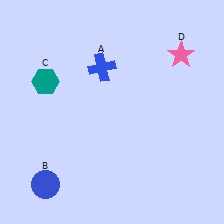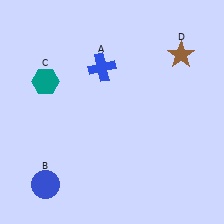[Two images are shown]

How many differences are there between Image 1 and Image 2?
There is 1 difference between the two images.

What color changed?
The star (D) changed from pink in Image 1 to brown in Image 2.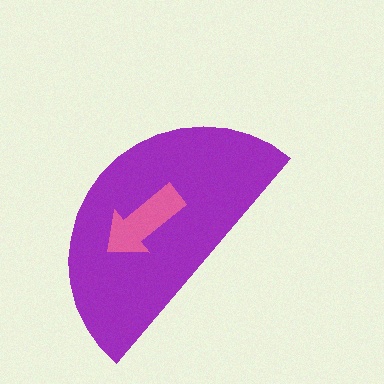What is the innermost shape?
The pink arrow.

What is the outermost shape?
The purple semicircle.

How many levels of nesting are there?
2.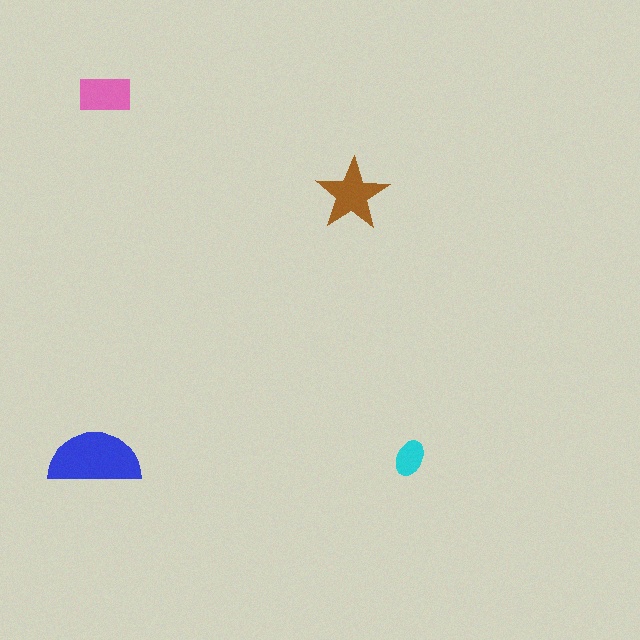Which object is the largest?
The blue semicircle.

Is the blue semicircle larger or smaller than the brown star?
Larger.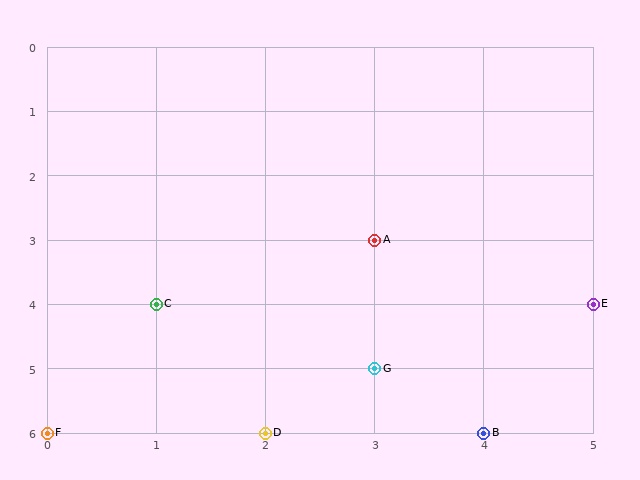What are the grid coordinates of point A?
Point A is at grid coordinates (3, 3).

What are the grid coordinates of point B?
Point B is at grid coordinates (4, 6).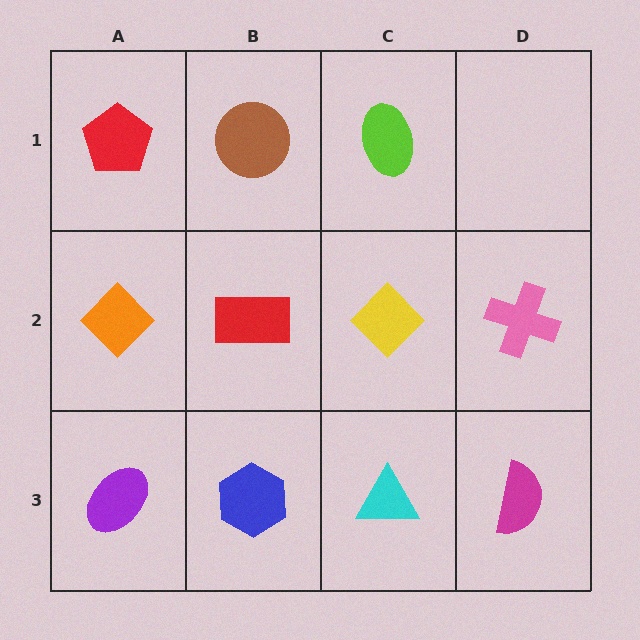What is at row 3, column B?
A blue hexagon.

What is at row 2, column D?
A pink cross.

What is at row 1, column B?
A brown circle.